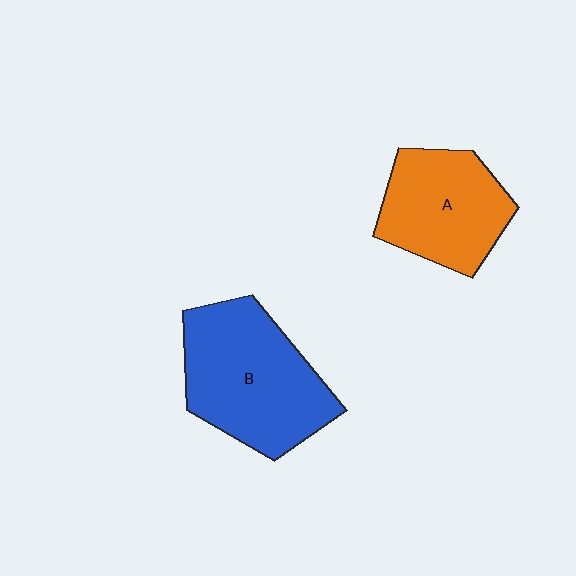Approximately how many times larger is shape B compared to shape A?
Approximately 1.3 times.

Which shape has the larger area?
Shape B (blue).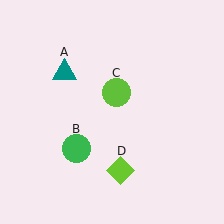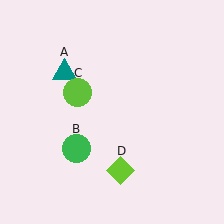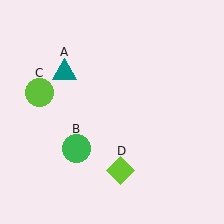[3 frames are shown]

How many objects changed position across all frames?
1 object changed position: lime circle (object C).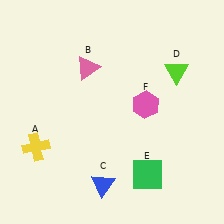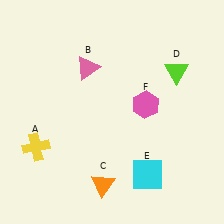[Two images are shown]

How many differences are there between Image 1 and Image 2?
There are 2 differences between the two images.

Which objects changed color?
C changed from blue to orange. E changed from green to cyan.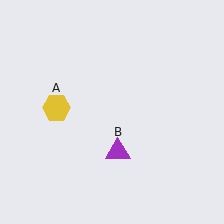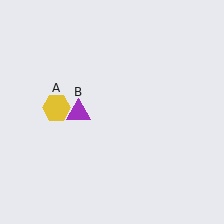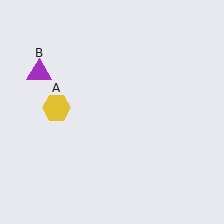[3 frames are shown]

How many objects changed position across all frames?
1 object changed position: purple triangle (object B).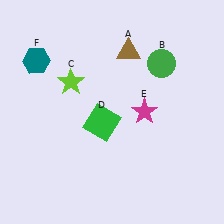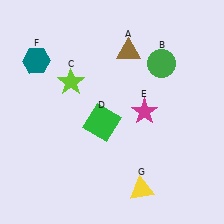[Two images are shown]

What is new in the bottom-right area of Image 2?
A yellow triangle (G) was added in the bottom-right area of Image 2.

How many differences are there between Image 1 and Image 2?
There is 1 difference between the two images.